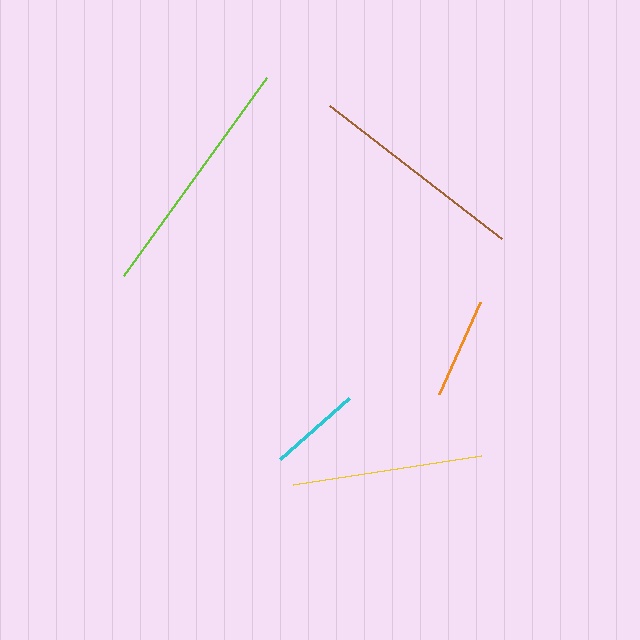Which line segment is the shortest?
The cyan line is the shortest at approximately 92 pixels.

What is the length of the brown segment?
The brown segment is approximately 217 pixels long.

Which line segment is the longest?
The lime line is the longest at approximately 245 pixels.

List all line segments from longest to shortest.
From longest to shortest: lime, brown, yellow, orange, cyan.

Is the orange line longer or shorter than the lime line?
The lime line is longer than the orange line.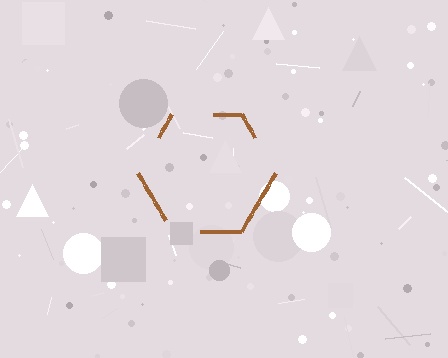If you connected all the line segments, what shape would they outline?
They would outline a hexagon.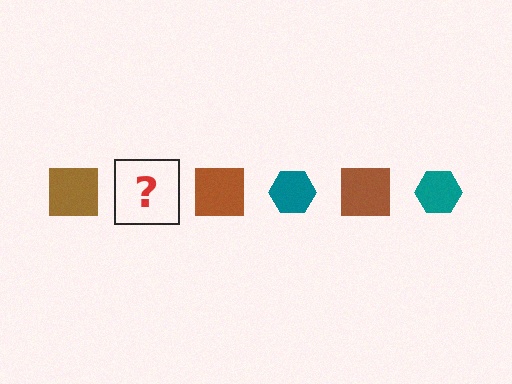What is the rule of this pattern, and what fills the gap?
The rule is that the pattern alternates between brown square and teal hexagon. The gap should be filled with a teal hexagon.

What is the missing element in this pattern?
The missing element is a teal hexagon.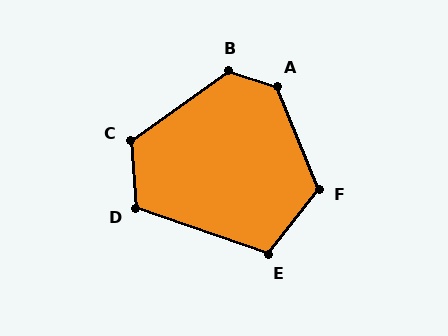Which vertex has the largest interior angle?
A, at approximately 130 degrees.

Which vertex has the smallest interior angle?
E, at approximately 109 degrees.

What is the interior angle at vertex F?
Approximately 120 degrees (obtuse).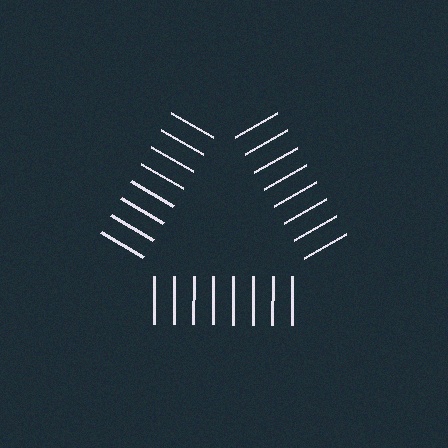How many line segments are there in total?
24 — 8 along each of the 3 edges.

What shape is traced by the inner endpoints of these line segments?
An illusory triangle — the line segments terminate on its edges but no continuous stroke is drawn.